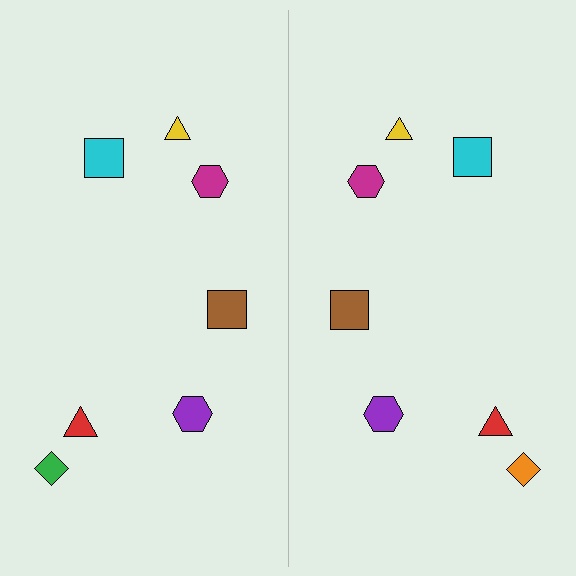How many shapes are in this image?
There are 14 shapes in this image.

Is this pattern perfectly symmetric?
No, the pattern is not perfectly symmetric. The orange diamond on the right side breaks the symmetry — its mirror counterpart is green.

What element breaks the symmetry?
The orange diamond on the right side breaks the symmetry — its mirror counterpart is green.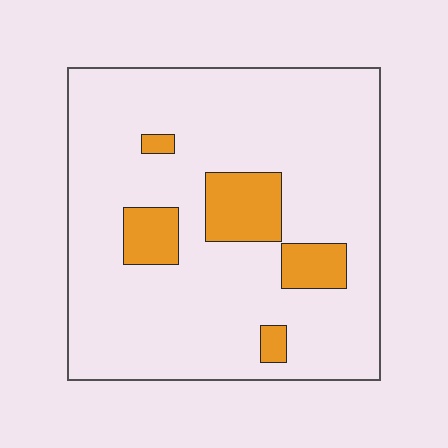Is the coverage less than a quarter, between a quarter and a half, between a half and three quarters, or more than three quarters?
Less than a quarter.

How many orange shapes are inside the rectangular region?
5.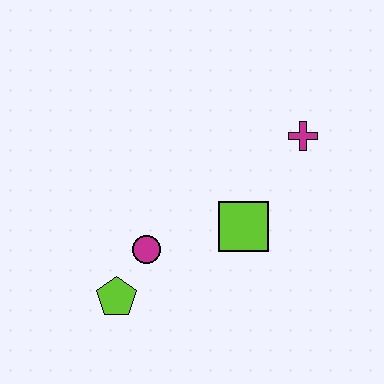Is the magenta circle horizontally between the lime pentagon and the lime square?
Yes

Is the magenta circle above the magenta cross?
No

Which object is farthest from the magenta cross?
The lime pentagon is farthest from the magenta cross.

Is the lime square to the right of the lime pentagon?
Yes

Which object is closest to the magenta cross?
The lime square is closest to the magenta cross.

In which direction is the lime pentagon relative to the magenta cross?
The lime pentagon is to the left of the magenta cross.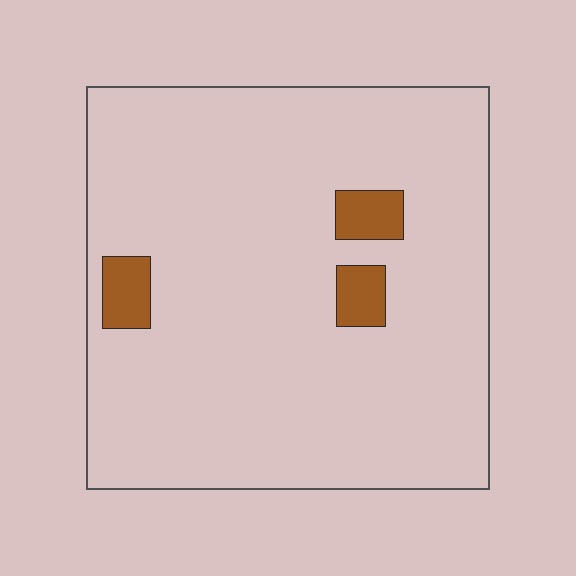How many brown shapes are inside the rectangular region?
3.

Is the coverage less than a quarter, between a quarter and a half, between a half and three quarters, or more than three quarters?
Less than a quarter.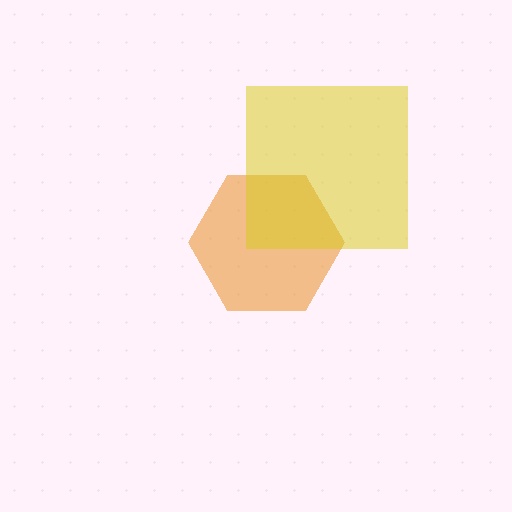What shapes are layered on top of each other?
The layered shapes are: an orange hexagon, a yellow square.